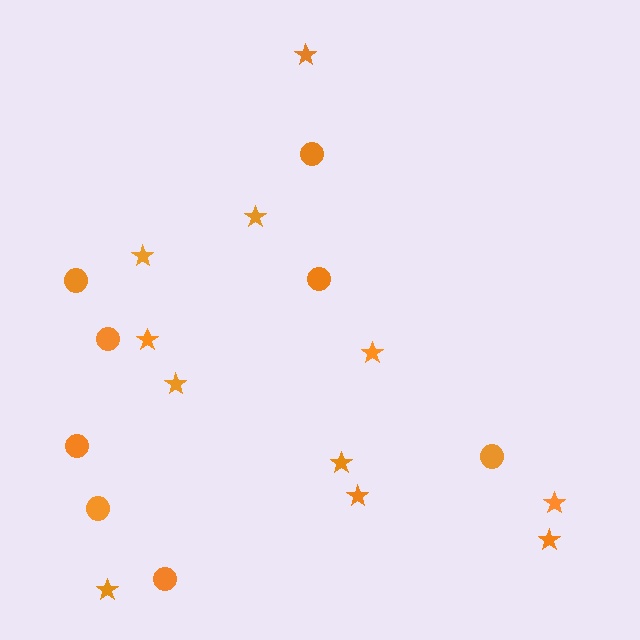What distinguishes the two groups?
There are 2 groups: one group of stars (11) and one group of circles (8).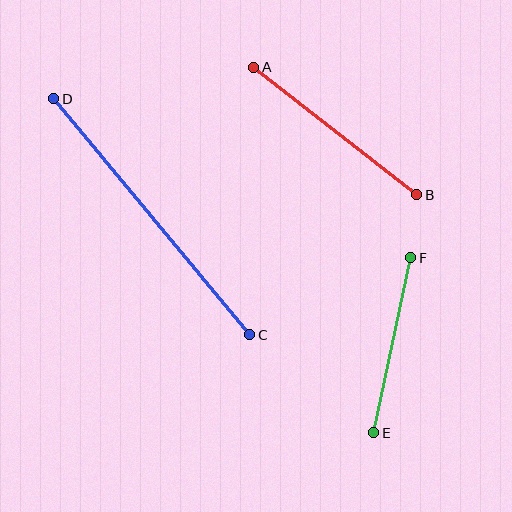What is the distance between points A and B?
The distance is approximately 207 pixels.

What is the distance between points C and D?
The distance is approximately 307 pixels.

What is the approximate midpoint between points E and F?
The midpoint is at approximately (392, 345) pixels.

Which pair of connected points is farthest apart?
Points C and D are farthest apart.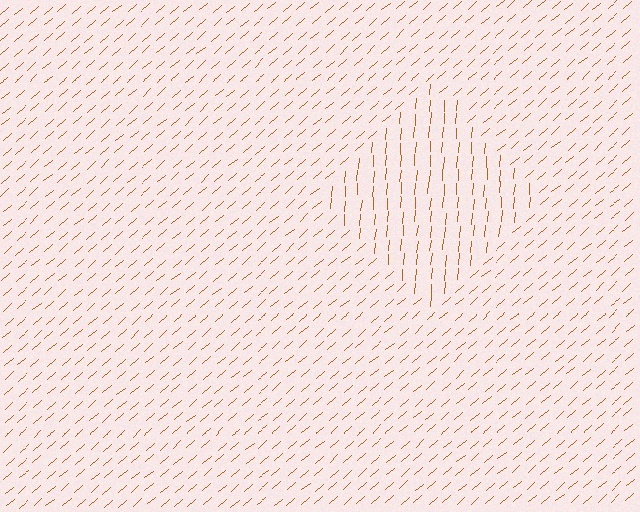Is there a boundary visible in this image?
Yes, there is a texture boundary formed by a change in line orientation.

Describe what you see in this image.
The image is filled with small brown line segments. A diamond region in the image has lines oriented differently from the surrounding lines, creating a visible texture boundary.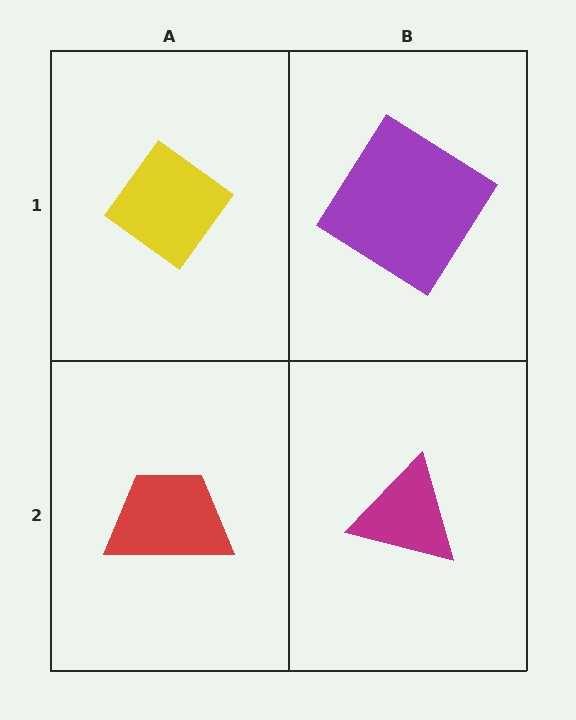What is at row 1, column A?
A yellow diamond.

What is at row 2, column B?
A magenta triangle.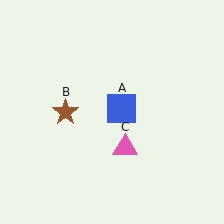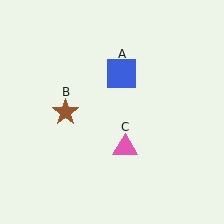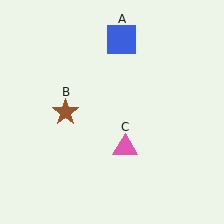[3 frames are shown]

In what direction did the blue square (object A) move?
The blue square (object A) moved up.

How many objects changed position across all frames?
1 object changed position: blue square (object A).